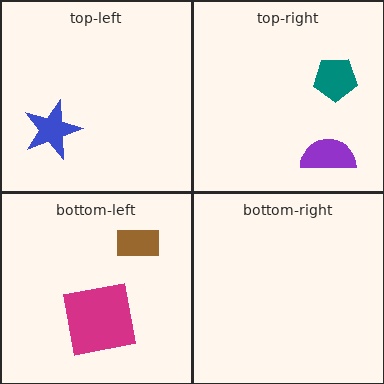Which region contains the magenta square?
The bottom-left region.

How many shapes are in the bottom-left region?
2.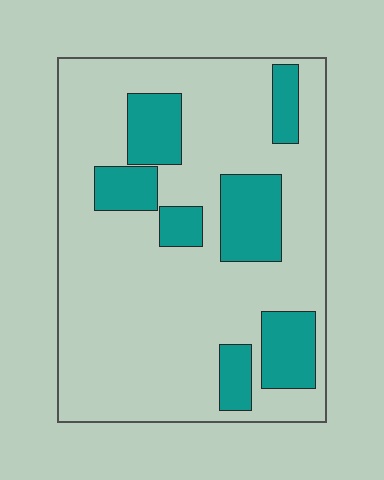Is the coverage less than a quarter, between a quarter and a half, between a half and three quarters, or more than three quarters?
Less than a quarter.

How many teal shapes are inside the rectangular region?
7.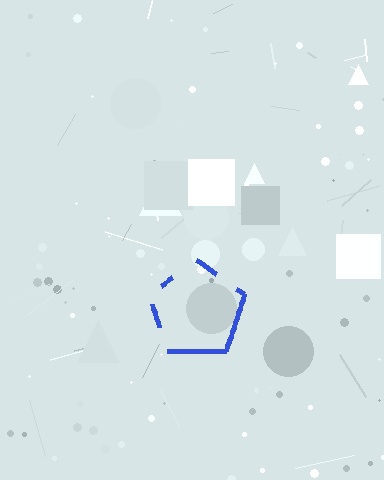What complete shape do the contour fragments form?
The contour fragments form a pentagon.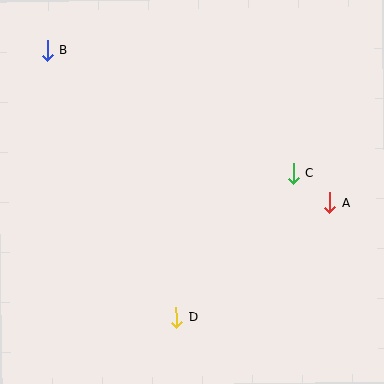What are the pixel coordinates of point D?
Point D is at (176, 317).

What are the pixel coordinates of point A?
Point A is at (330, 203).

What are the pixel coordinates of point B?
Point B is at (47, 50).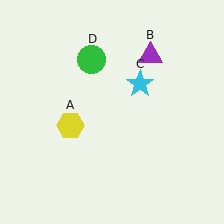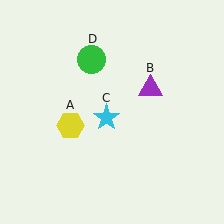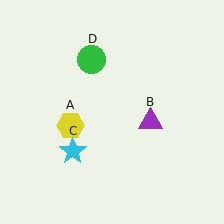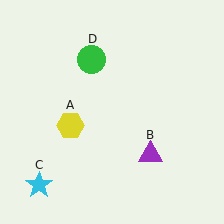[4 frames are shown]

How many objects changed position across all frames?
2 objects changed position: purple triangle (object B), cyan star (object C).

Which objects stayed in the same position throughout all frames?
Yellow hexagon (object A) and green circle (object D) remained stationary.